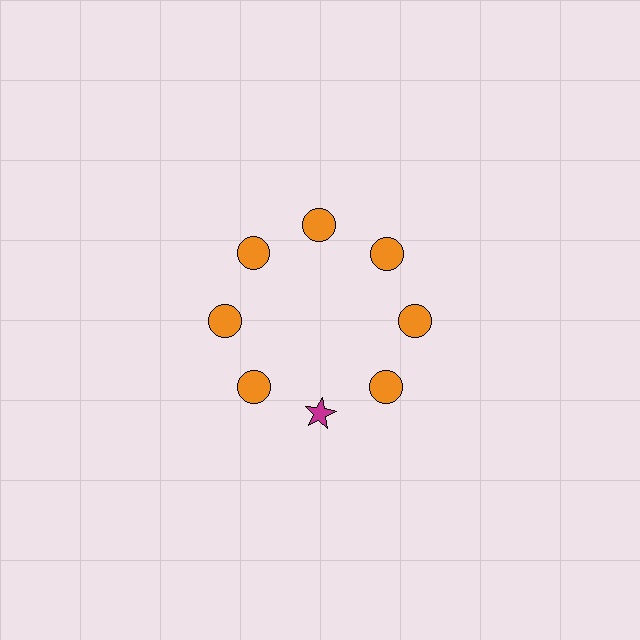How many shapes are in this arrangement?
There are 8 shapes arranged in a ring pattern.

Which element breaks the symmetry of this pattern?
The magenta star at roughly the 6 o'clock position breaks the symmetry. All other shapes are orange circles.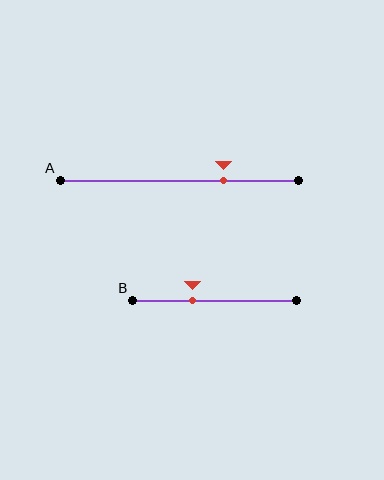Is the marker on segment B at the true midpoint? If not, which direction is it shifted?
No, the marker on segment B is shifted to the left by about 13% of the segment length.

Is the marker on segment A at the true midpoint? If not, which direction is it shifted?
No, the marker on segment A is shifted to the right by about 19% of the segment length.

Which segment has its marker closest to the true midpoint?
Segment B has its marker closest to the true midpoint.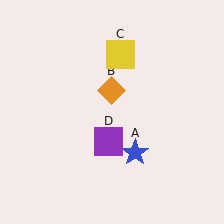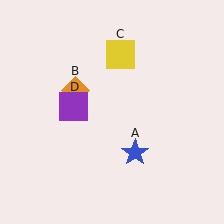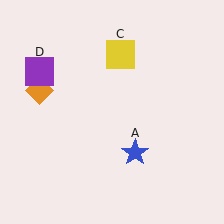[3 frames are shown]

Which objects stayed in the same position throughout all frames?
Blue star (object A) and yellow square (object C) remained stationary.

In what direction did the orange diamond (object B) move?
The orange diamond (object B) moved left.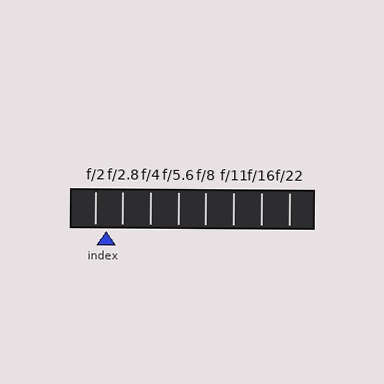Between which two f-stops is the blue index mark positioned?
The index mark is between f/2 and f/2.8.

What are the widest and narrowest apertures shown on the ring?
The widest aperture shown is f/2 and the narrowest is f/22.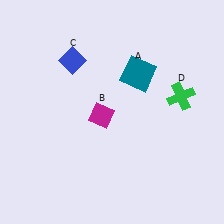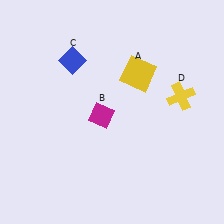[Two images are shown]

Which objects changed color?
A changed from teal to yellow. D changed from green to yellow.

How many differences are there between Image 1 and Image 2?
There are 2 differences between the two images.